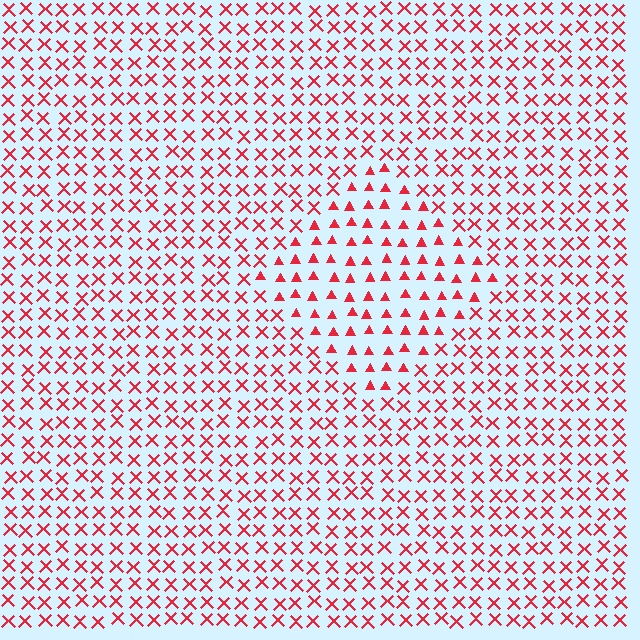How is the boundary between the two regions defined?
The boundary is defined by a change in element shape: triangles inside vs. X marks outside. All elements share the same color and spacing.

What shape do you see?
I see a diamond.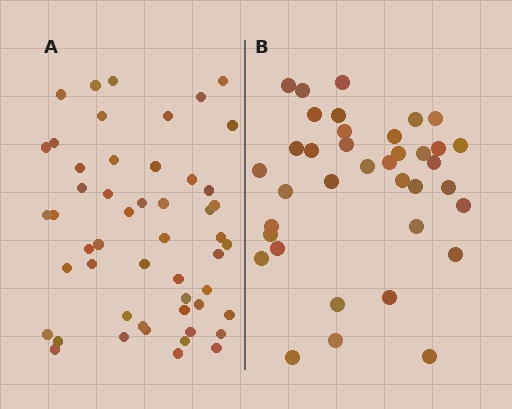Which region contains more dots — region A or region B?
Region A (the left region) has more dots.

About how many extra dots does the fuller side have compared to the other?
Region A has approximately 15 more dots than region B.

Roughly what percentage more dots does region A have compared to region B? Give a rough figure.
About 40% more.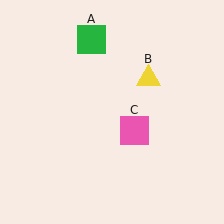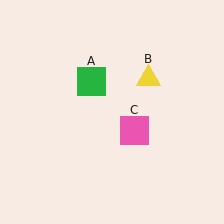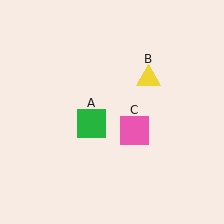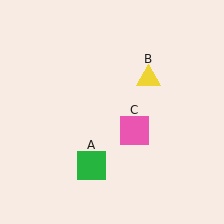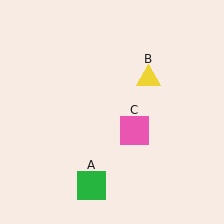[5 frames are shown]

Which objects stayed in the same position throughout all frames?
Yellow triangle (object B) and pink square (object C) remained stationary.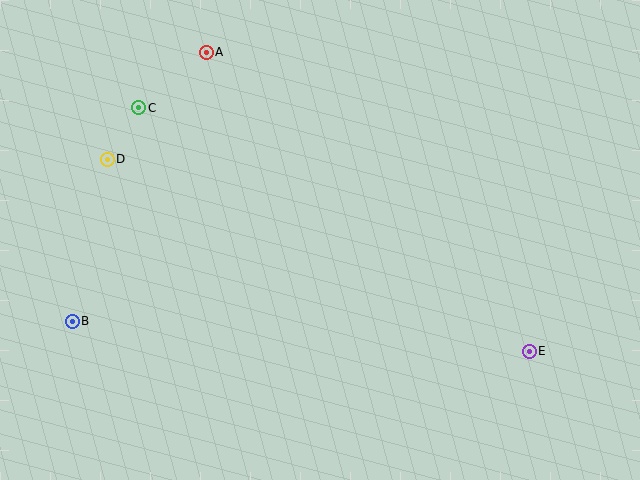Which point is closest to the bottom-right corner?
Point E is closest to the bottom-right corner.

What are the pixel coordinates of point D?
Point D is at (107, 159).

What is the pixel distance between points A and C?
The distance between A and C is 87 pixels.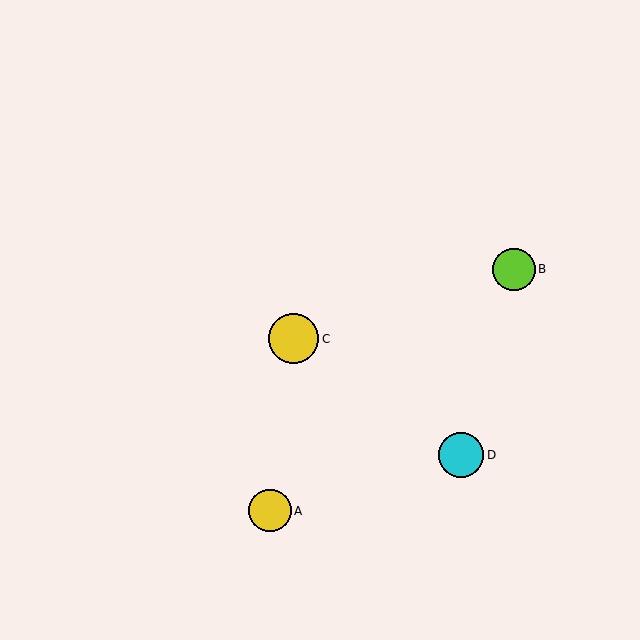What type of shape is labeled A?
Shape A is a yellow circle.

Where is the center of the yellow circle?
The center of the yellow circle is at (270, 511).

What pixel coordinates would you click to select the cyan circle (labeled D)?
Click at (461, 455) to select the cyan circle D.